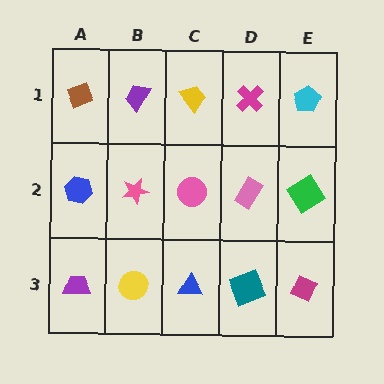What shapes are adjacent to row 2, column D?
A magenta cross (row 1, column D), a teal square (row 3, column D), a pink circle (row 2, column C), a green diamond (row 2, column E).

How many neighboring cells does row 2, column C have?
4.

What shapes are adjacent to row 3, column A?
A blue hexagon (row 2, column A), a yellow circle (row 3, column B).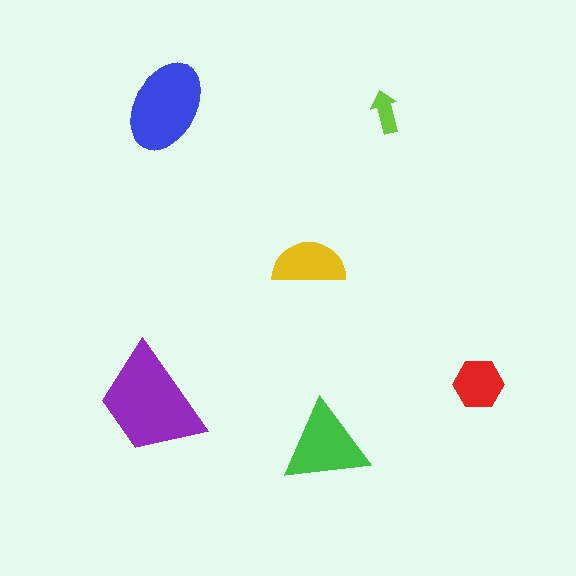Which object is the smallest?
The lime arrow.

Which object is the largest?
The purple trapezoid.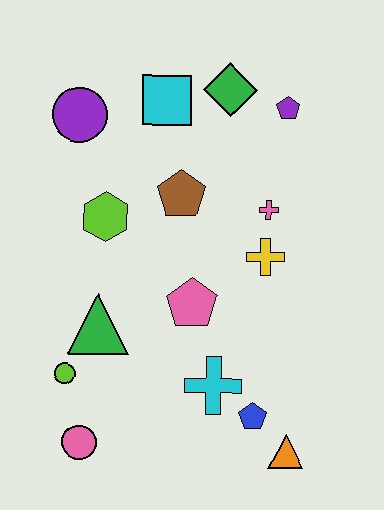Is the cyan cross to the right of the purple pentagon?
No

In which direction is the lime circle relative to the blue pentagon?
The lime circle is to the left of the blue pentagon.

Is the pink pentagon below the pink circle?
No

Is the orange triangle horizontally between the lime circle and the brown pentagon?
No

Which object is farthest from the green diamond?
The pink circle is farthest from the green diamond.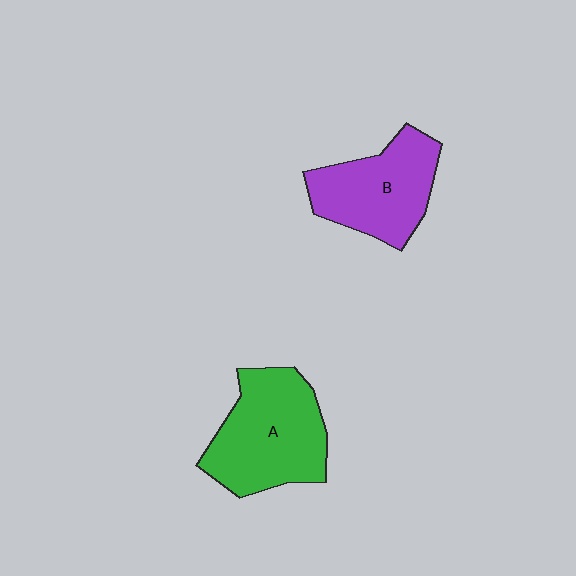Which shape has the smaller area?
Shape B (purple).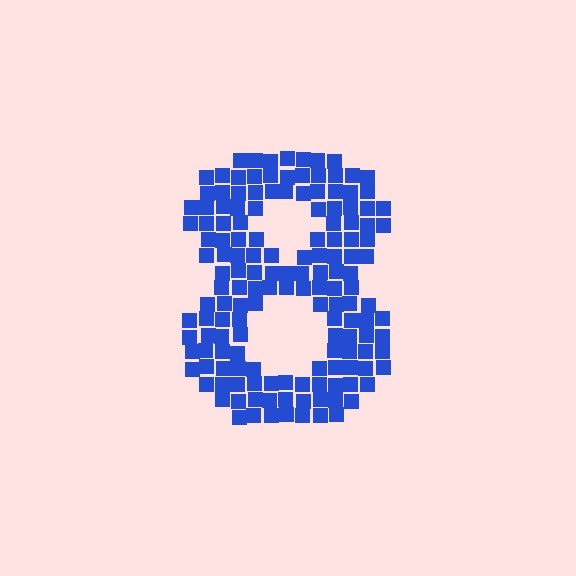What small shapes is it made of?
It is made of small squares.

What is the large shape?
The large shape is the digit 8.